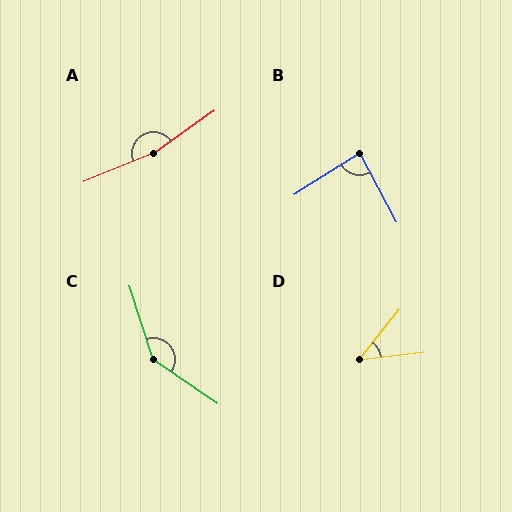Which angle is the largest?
A, at approximately 167 degrees.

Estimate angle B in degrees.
Approximately 86 degrees.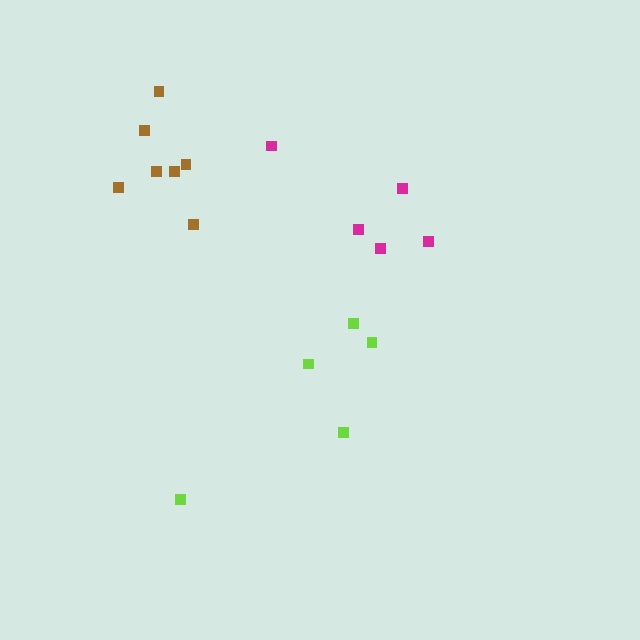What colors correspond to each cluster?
The clusters are colored: lime, magenta, brown.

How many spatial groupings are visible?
There are 3 spatial groupings.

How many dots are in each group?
Group 1: 5 dots, Group 2: 5 dots, Group 3: 7 dots (17 total).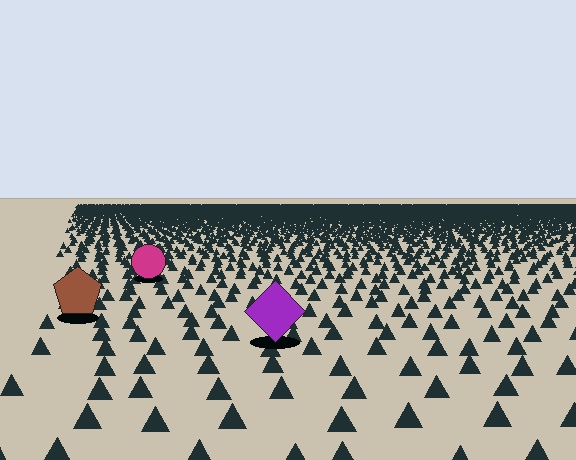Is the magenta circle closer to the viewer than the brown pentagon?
No. The brown pentagon is closer — you can tell from the texture gradient: the ground texture is coarser near it.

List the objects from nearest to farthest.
From nearest to farthest: the purple diamond, the brown pentagon, the magenta circle.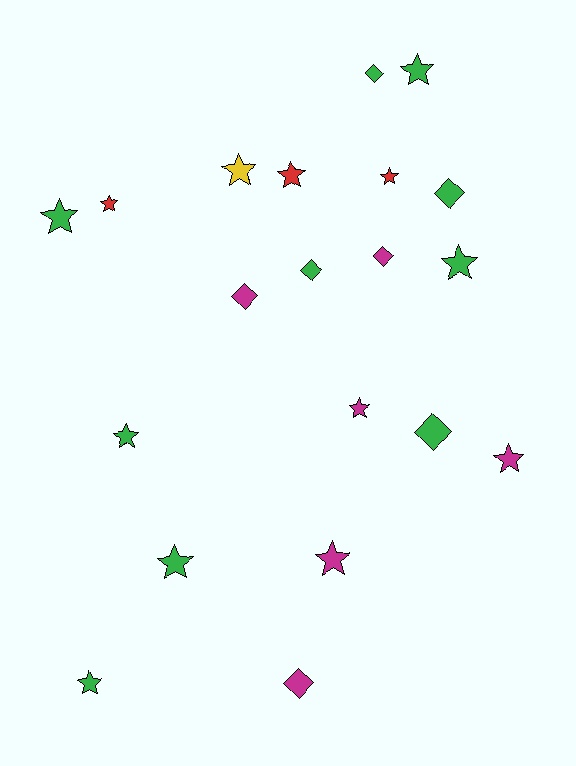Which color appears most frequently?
Green, with 10 objects.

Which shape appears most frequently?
Star, with 13 objects.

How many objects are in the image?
There are 20 objects.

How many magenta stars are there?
There are 3 magenta stars.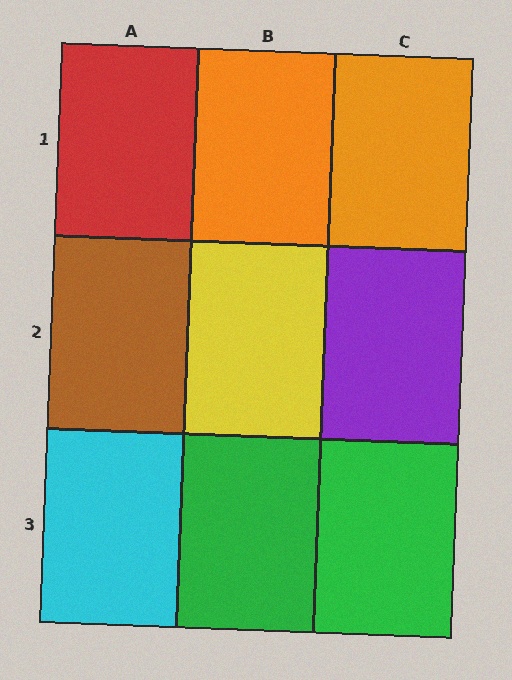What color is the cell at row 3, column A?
Cyan.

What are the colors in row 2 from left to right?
Brown, yellow, purple.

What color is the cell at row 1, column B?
Orange.